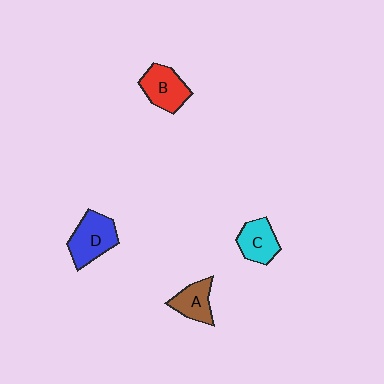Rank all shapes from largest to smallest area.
From largest to smallest: D (blue), B (red), C (cyan), A (brown).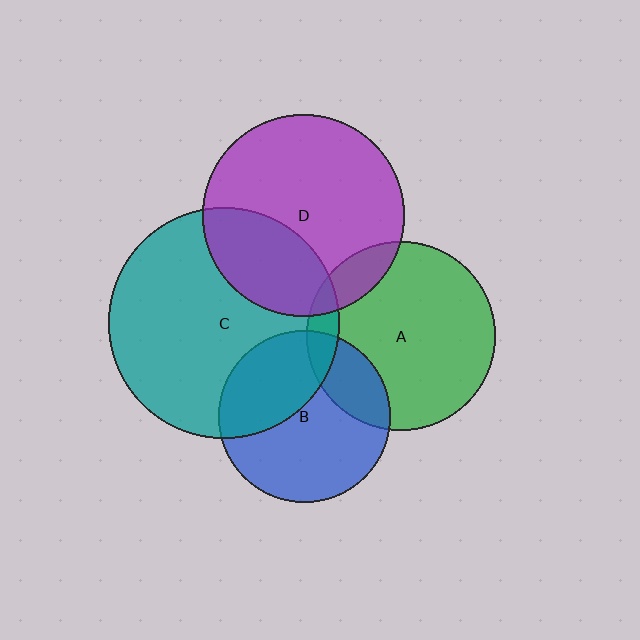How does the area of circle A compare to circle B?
Approximately 1.2 times.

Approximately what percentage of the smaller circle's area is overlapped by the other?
Approximately 10%.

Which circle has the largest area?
Circle C (teal).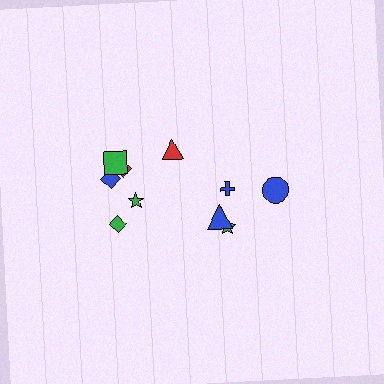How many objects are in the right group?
There are 4 objects.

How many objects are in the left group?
There are 6 objects.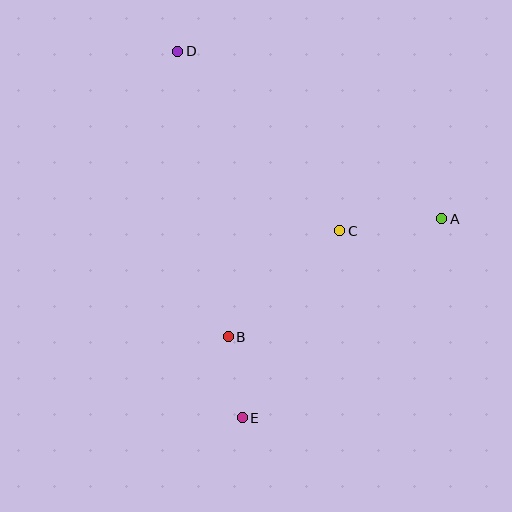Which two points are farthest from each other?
Points D and E are farthest from each other.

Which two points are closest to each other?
Points B and E are closest to each other.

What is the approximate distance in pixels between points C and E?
The distance between C and E is approximately 211 pixels.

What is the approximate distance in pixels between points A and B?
The distance between A and B is approximately 244 pixels.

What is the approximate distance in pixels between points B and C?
The distance between B and C is approximately 154 pixels.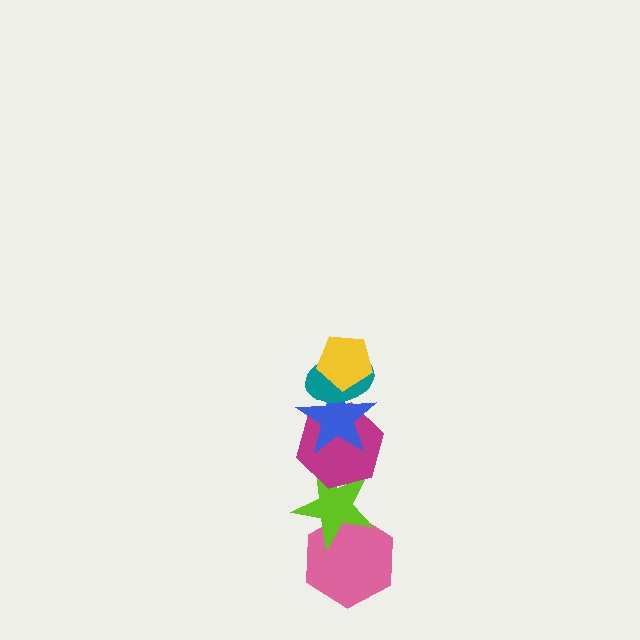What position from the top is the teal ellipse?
The teal ellipse is 2nd from the top.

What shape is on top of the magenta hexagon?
The blue star is on top of the magenta hexagon.